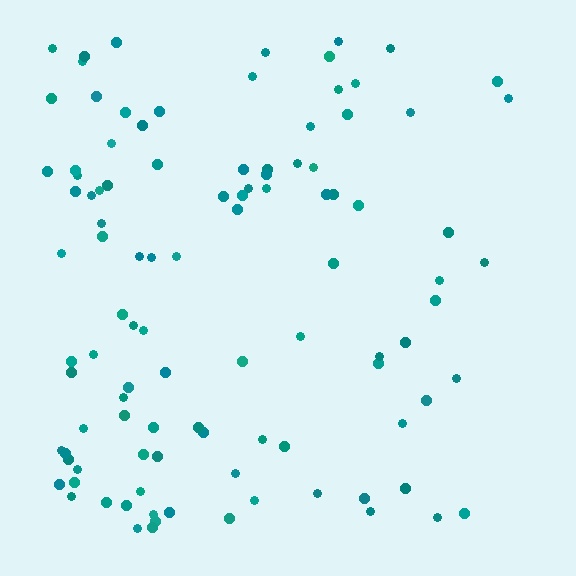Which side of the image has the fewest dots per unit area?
The right.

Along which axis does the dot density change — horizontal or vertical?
Horizontal.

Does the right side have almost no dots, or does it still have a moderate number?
Still a moderate number, just noticeably fewer than the left.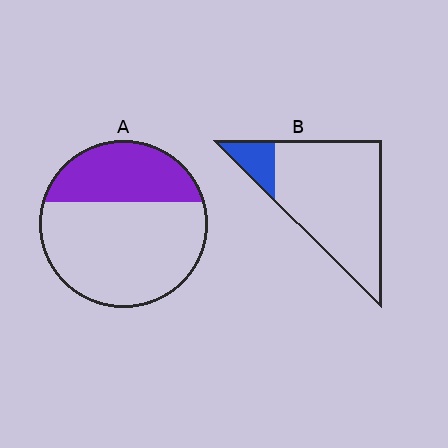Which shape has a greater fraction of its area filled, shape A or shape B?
Shape A.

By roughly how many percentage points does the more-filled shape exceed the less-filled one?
By roughly 20 percentage points (A over B).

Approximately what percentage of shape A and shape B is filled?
A is approximately 35% and B is approximately 15%.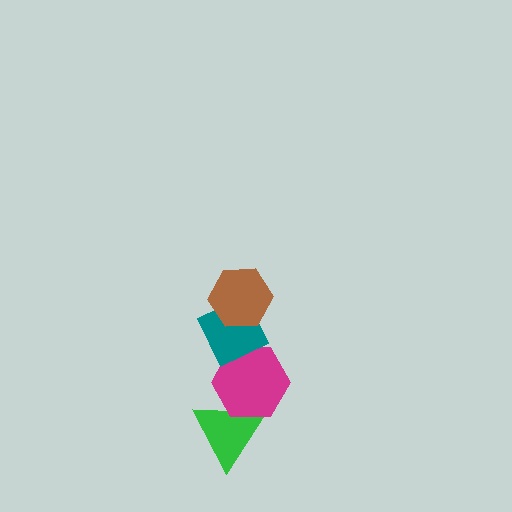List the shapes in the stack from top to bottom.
From top to bottom: the brown hexagon, the teal diamond, the magenta hexagon, the green triangle.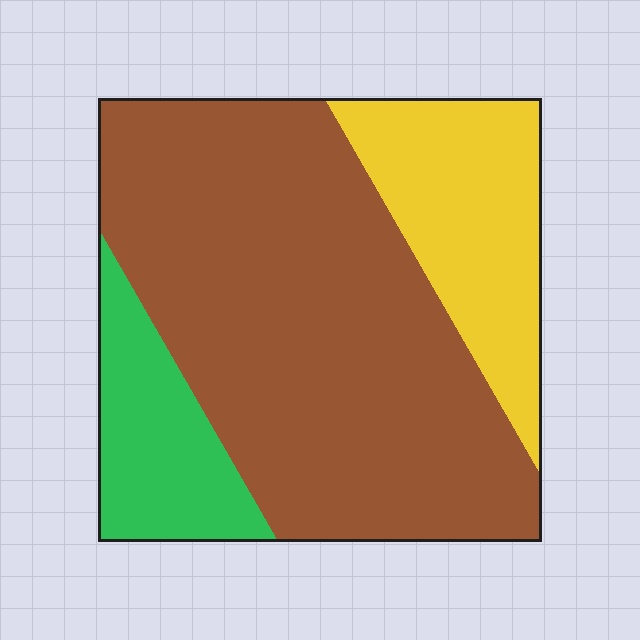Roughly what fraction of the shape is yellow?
Yellow takes up about one fifth (1/5) of the shape.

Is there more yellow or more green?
Yellow.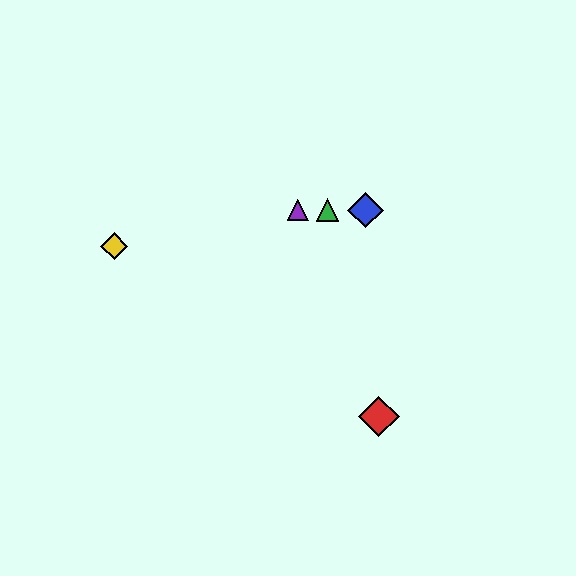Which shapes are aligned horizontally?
The blue diamond, the green triangle, the purple triangle are aligned horizontally.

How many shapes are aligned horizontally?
3 shapes (the blue diamond, the green triangle, the purple triangle) are aligned horizontally.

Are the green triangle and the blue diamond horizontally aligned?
Yes, both are at y≈210.